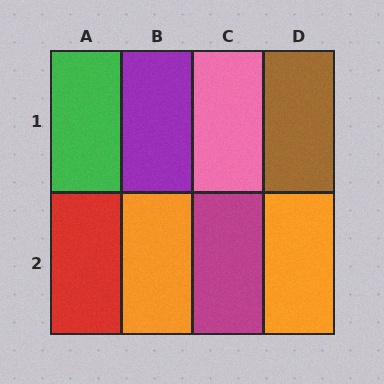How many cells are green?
1 cell is green.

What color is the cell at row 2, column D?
Orange.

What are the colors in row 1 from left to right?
Green, purple, pink, brown.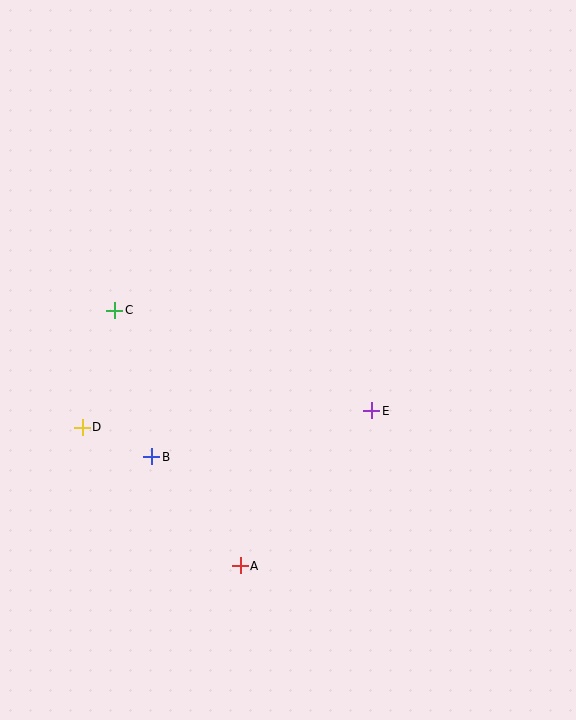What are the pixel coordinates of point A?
Point A is at (240, 566).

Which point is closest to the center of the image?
Point E at (372, 411) is closest to the center.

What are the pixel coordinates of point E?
Point E is at (372, 411).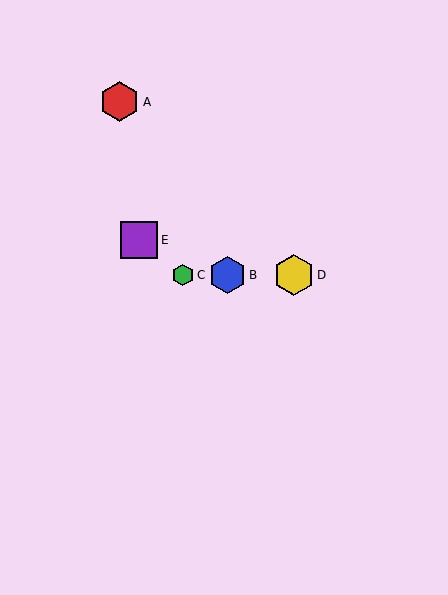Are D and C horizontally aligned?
Yes, both are at y≈275.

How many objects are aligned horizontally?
3 objects (B, C, D) are aligned horizontally.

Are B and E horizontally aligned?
No, B is at y≈275 and E is at y≈240.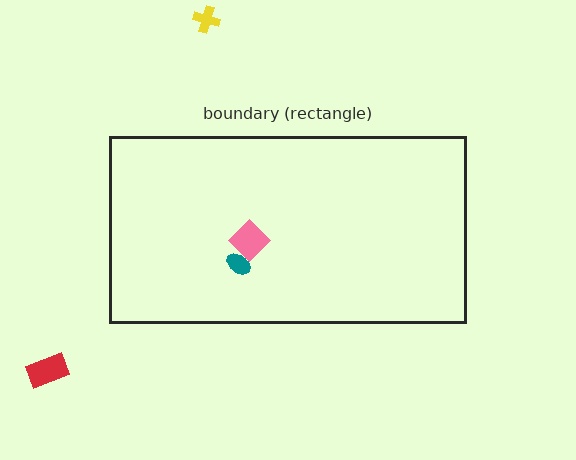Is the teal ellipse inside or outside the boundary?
Inside.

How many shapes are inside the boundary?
2 inside, 2 outside.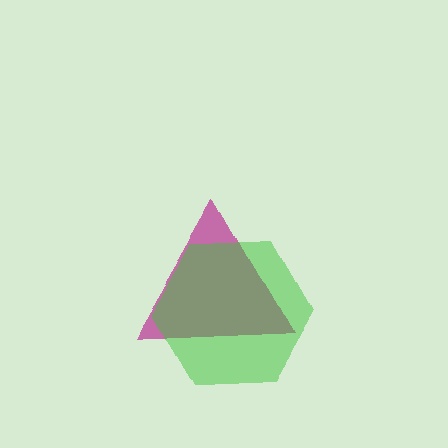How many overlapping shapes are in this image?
There are 2 overlapping shapes in the image.